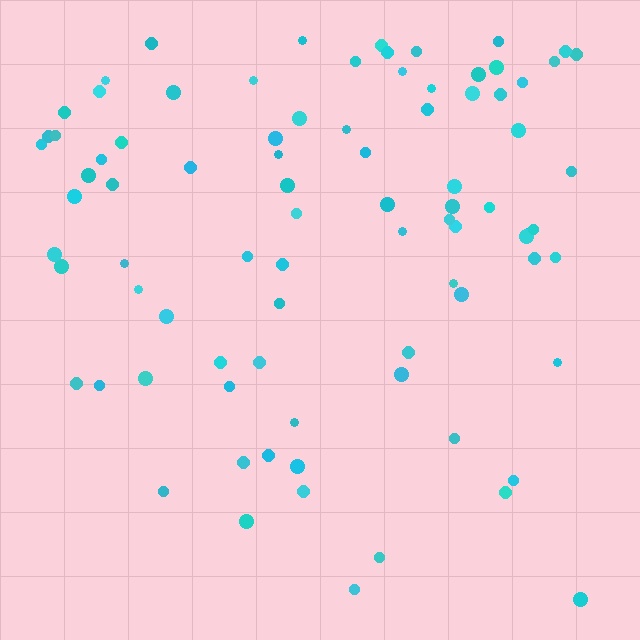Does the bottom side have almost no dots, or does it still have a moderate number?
Still a moderate number, just noticeably fewer than the top.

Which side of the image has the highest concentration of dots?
The top.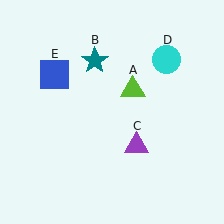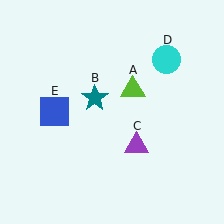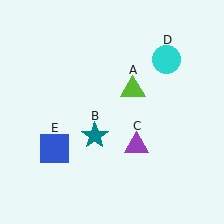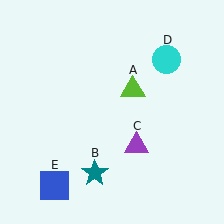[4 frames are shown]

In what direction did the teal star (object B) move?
The teal star (object B) moved down.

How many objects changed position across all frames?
2 objects changed position: teal star (object B), blue square (object E).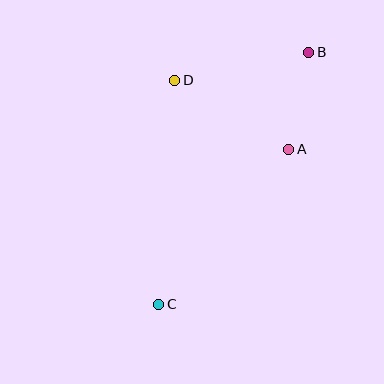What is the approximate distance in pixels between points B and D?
The distance between B and D is approximately 137 pixels.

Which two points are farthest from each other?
Points B and C are farthest from each other.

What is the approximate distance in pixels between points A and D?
The distance between A and D is approximately 133 pixels.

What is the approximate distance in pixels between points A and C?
The distance between A and C is approximately 202 pixels.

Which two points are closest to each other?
Points A and B are closest to each other.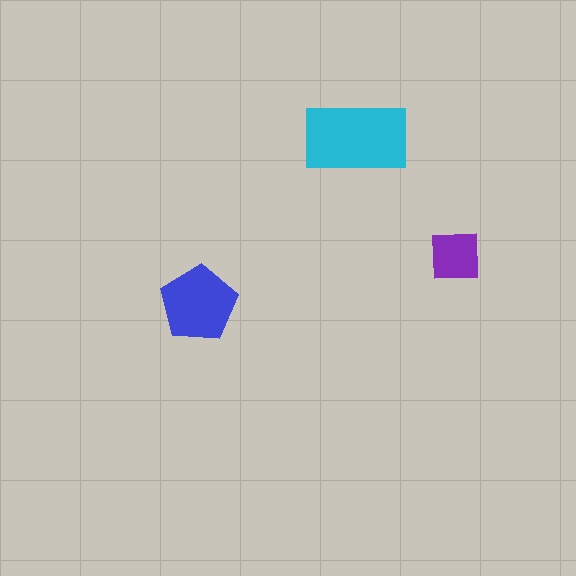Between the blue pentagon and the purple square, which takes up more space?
The blue pentagon.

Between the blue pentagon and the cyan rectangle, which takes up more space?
The cyan rectangle.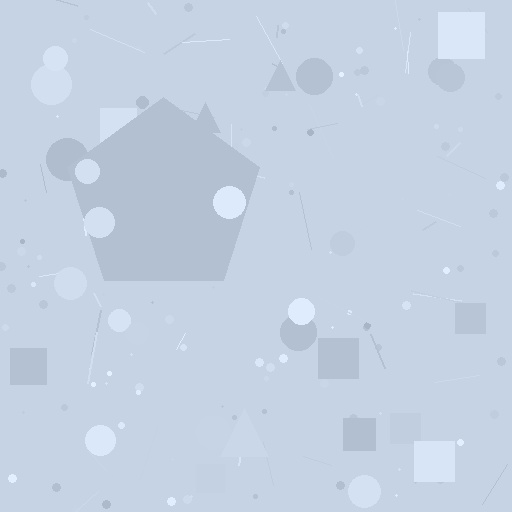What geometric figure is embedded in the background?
A pentagon is embedded in the background.